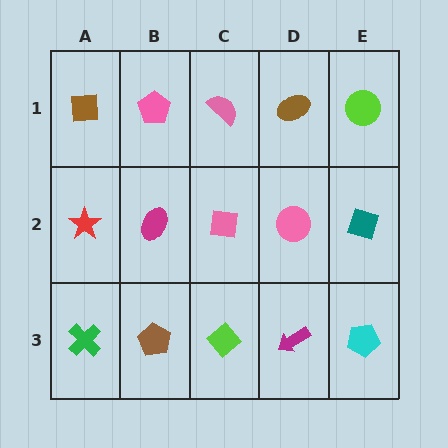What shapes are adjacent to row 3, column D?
A pink circle (row 2, column D), a lime diamond (row 3, column C), a cyan pentagon (row 3, column E).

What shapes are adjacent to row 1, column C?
A pink square (row 2, column C), a pink pentagon (row 1, column B), a brown ellipse (row 1, column D).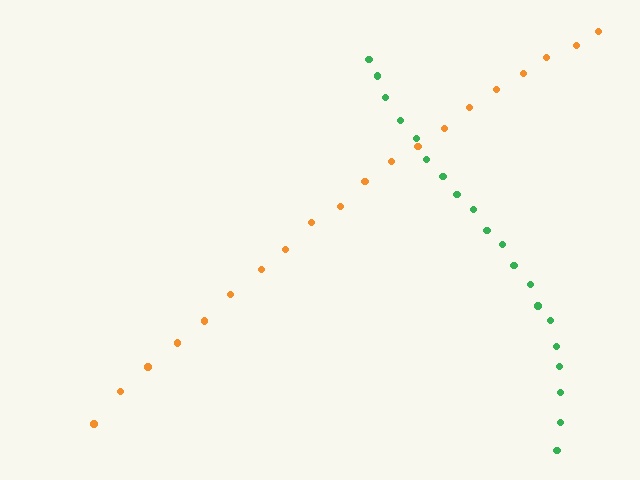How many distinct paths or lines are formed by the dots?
There are 2 distinct paths.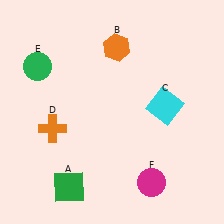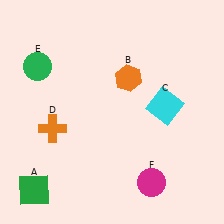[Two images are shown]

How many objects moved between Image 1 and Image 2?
2 objects moved between the two images.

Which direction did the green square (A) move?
The green square (A) moved left.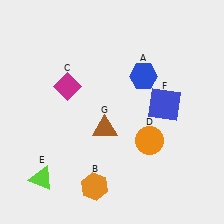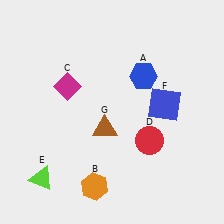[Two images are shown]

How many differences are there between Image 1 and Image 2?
There is 1 difference between the two images.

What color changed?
The circle (D) changed from orange in Image 1 to red in Image 2.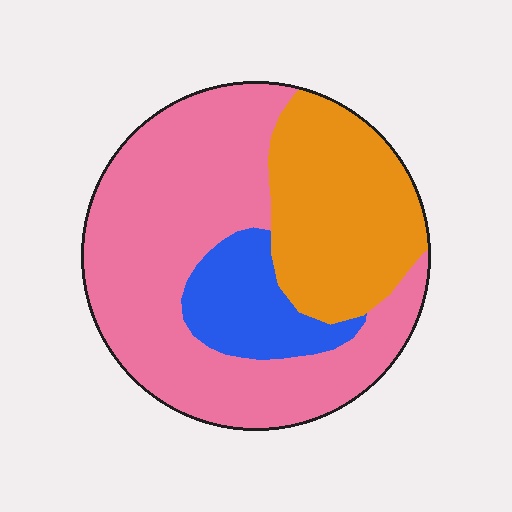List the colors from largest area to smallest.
From largest to smallest: pink, orange, blue.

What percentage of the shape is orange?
Orange covers 29% of the shape.